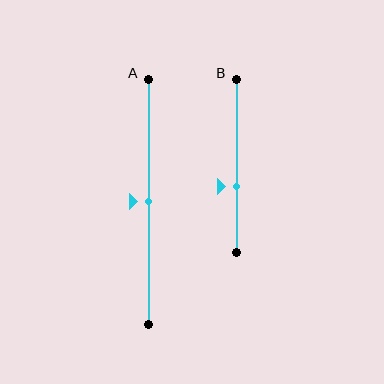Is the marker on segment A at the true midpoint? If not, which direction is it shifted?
Yes, the marker on segment A is at the true midpoint.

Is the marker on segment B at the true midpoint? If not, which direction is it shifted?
No, the marker on segment B is shifted downward by about 12% of the segment length.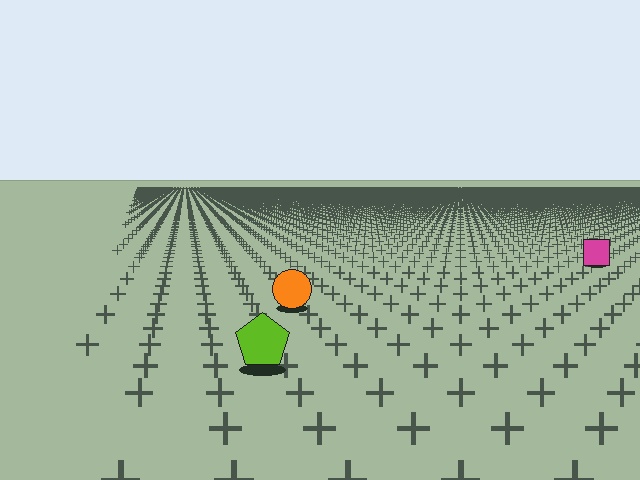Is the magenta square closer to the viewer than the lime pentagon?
No. The lime pentagon is closer — you can tell from the texture gradient: the ground texture is coarser near it.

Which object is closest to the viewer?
The lime pentagon is closest. The texture marks near it are larger and more spread out.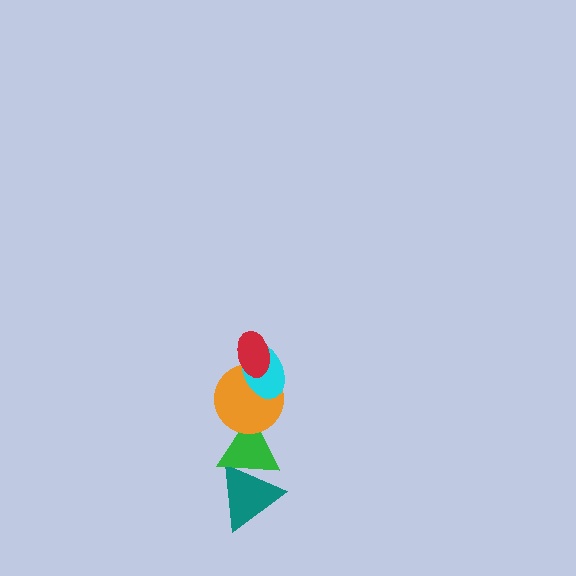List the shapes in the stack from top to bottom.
From top to bottom: the red ellipse, the cyan ellipse, the orange circle, the green triangle, the teal triangle.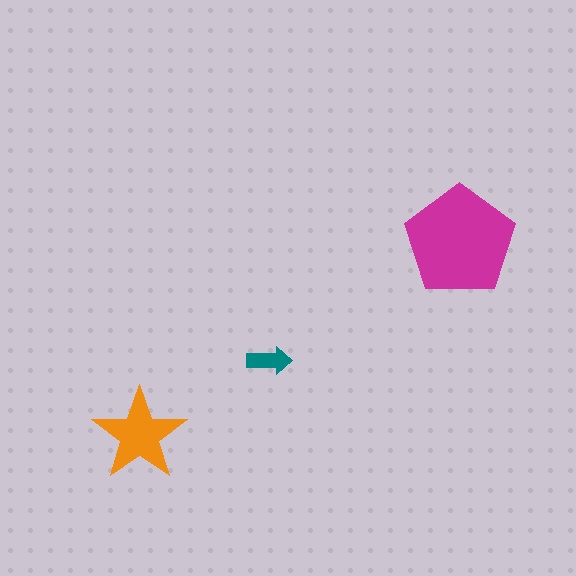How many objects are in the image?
There are 3 objects in the image.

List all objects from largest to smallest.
The magenta pentagon, the orange star, the teal arrow.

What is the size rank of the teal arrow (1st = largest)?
3rd.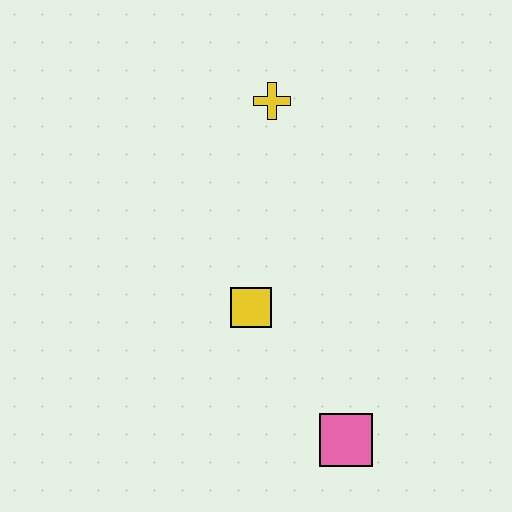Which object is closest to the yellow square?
The pink square is closest to the yellow square.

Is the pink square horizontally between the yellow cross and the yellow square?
No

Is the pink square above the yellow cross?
No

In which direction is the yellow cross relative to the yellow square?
The yellow cross is above the yellow square.